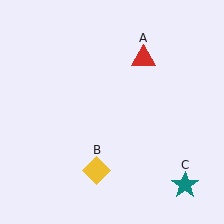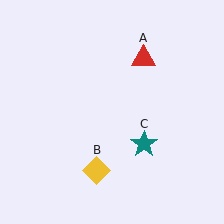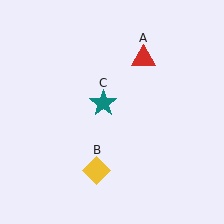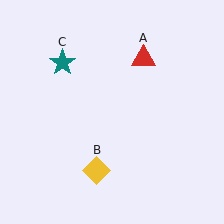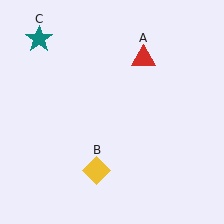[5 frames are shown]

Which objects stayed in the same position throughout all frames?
Red triangle (object A) and yellow diamond (object B) remained stationary.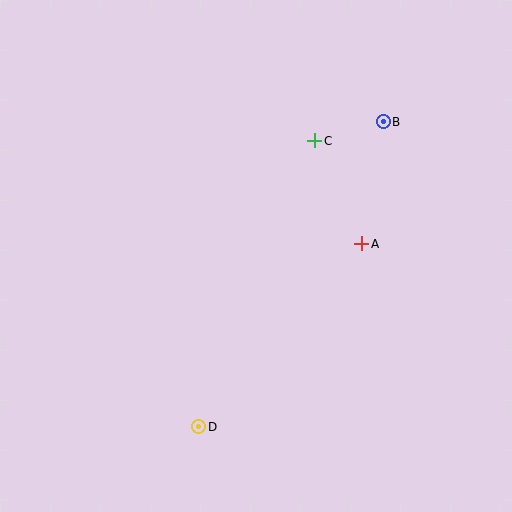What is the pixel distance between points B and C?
The distance between B and C is 71 pixels.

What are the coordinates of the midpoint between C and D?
The midpoint between C and D is at (257, 284).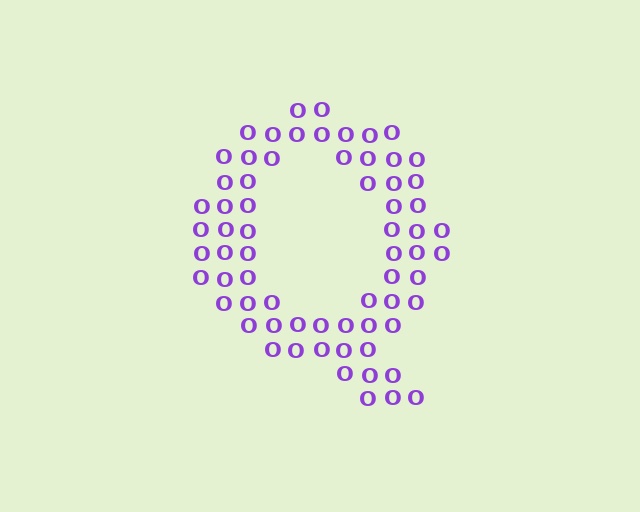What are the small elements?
The small elements are letter O's.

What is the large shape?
The large shape is the letter Q.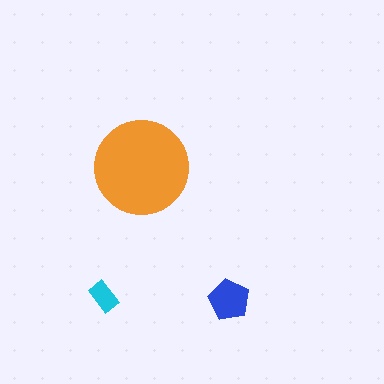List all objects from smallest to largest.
The cyan rectangle, the blue pentagon, the orange circle.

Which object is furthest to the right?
The blue pentagon is rightmost.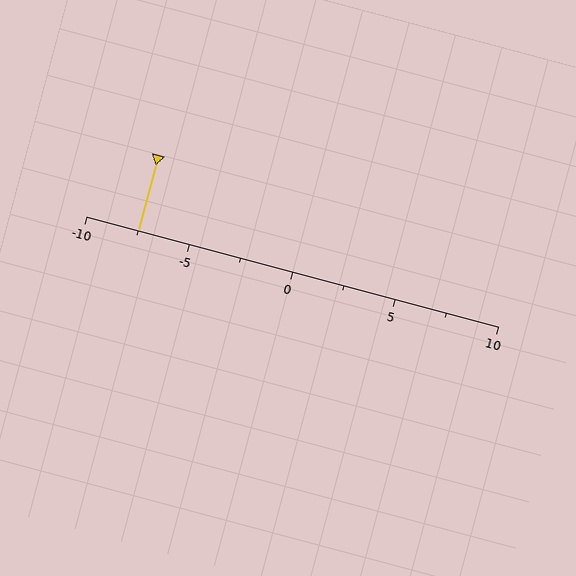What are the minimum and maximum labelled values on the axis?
The axis runs from -10 to 10.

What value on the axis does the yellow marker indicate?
The marker indicates approximately -7.5.